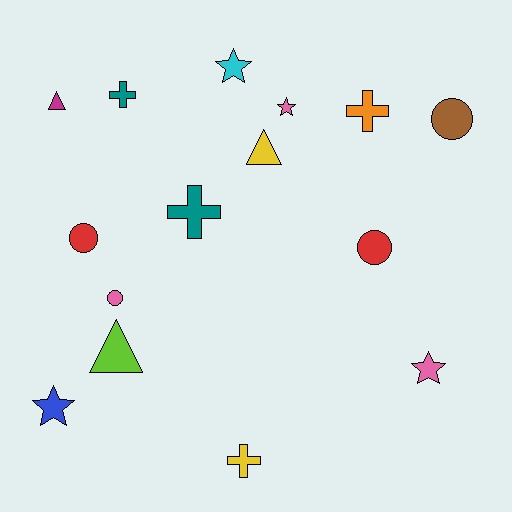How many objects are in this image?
There are 15 objects.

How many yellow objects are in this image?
There are 2 yellow objects.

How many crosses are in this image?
There are 4 crosses.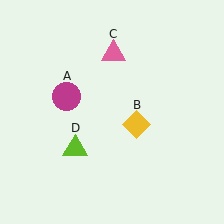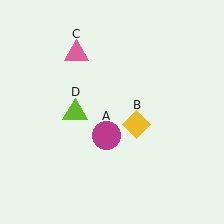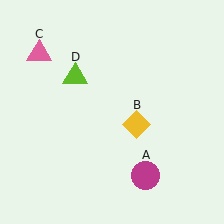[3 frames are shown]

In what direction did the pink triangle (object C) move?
The pink triangle (object C) moved left.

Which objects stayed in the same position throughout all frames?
Yellow diamond (object B) remained stationary.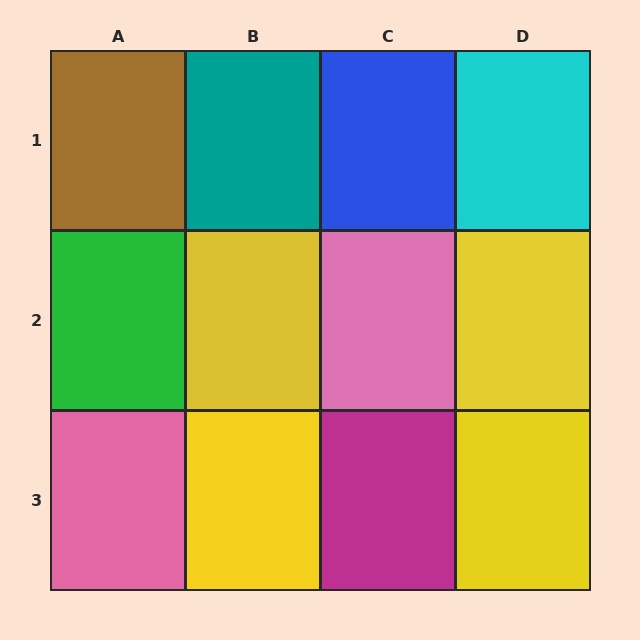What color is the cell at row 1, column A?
Brown.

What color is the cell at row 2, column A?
Green.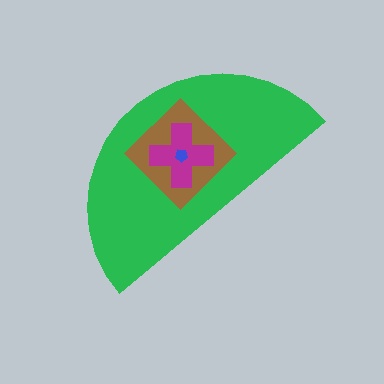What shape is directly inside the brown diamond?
The magenta cross.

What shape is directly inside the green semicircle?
The brown diamond.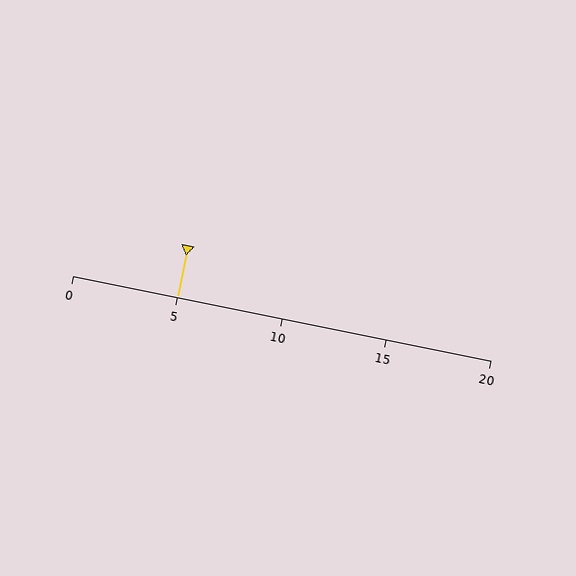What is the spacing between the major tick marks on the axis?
The major ticks are spaced 5 apart.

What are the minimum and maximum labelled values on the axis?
The axis runs from 0 to 20.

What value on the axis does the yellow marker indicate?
The marker indicates approximately 5.